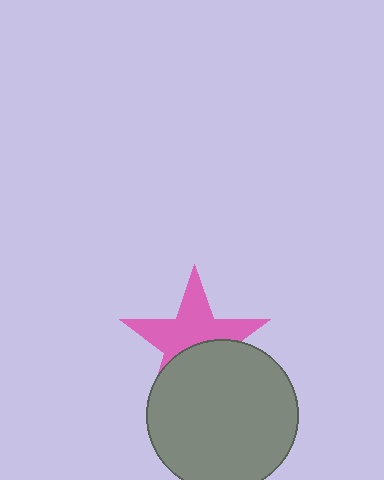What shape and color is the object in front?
The object in front is a gray circle.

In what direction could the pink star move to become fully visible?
The pink star could move up. That would shift it out from behind the gray circle entirely.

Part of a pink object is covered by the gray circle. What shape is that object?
It is a star.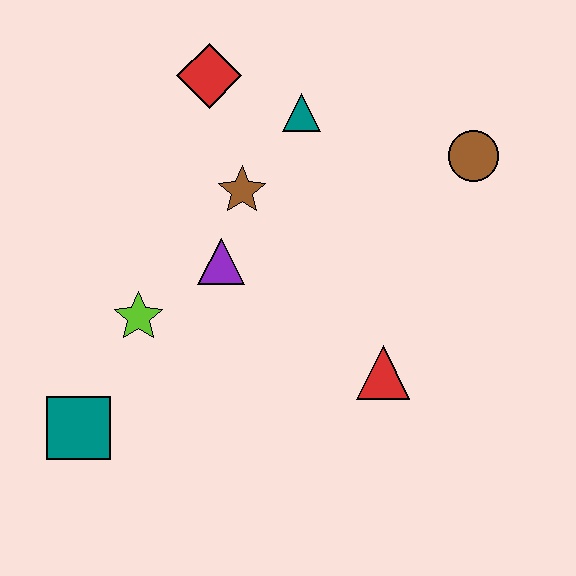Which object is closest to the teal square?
The lime star is closest to the teal square.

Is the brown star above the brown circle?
No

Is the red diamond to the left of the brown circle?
Yes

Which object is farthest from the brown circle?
The teal square is farthest from the brown circle.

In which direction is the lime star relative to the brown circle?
The lime star is to the left of the brown circle.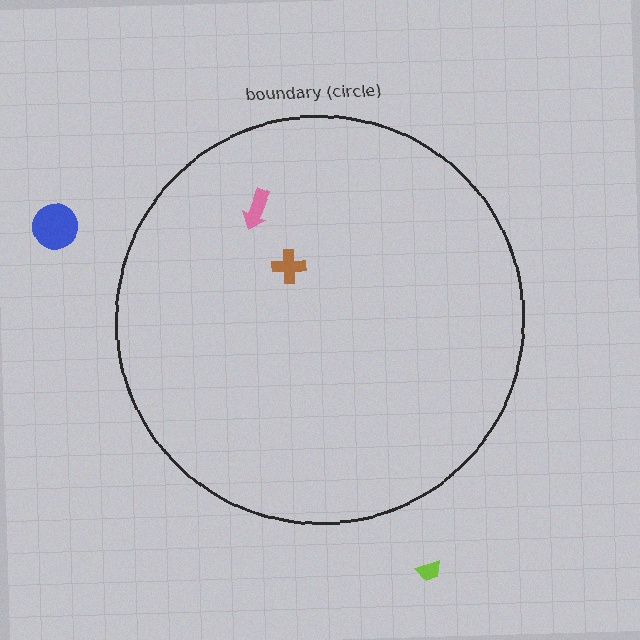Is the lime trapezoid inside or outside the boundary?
Outside.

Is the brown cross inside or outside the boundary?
Inside.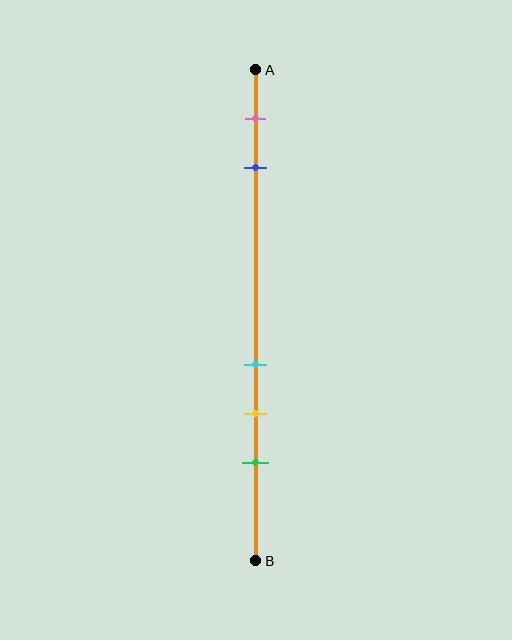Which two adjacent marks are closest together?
The cyan and yellow marks are the closest adjacent pair.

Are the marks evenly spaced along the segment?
No, the marks are not evenly spaced.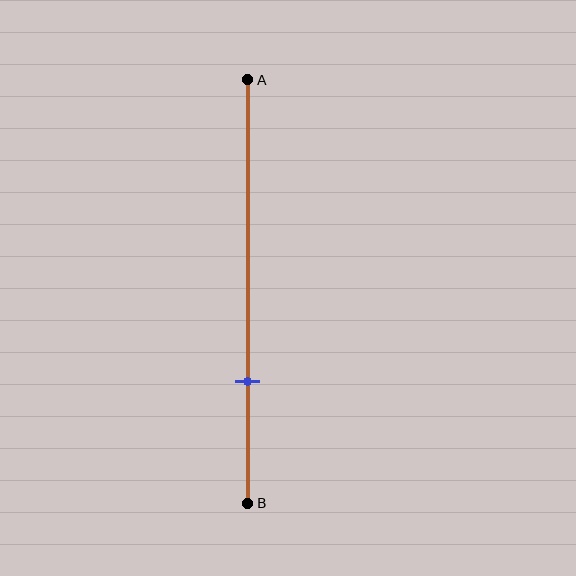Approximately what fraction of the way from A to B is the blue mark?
The blue mark is approximately 70% of the way from A to B.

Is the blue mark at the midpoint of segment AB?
No, the mark is at about 70% from A, not at the 50% midpoint.